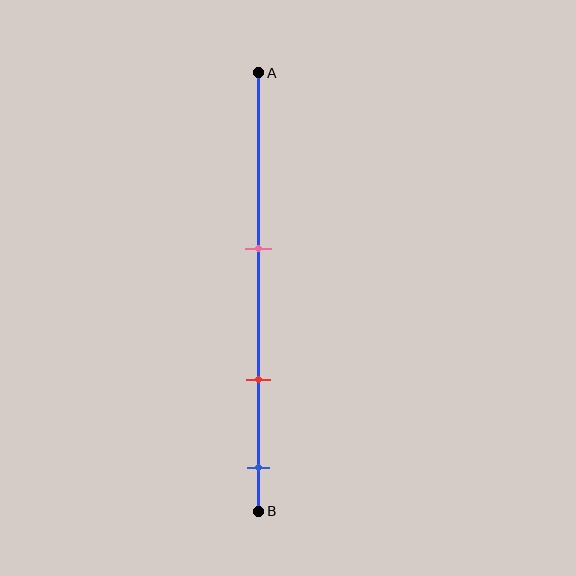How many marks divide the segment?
There are 3 marks dividing the segment.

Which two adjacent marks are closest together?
The red and blue marks are the closest adjacent pair.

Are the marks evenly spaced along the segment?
Yes, the marks are approximately evenly spaced.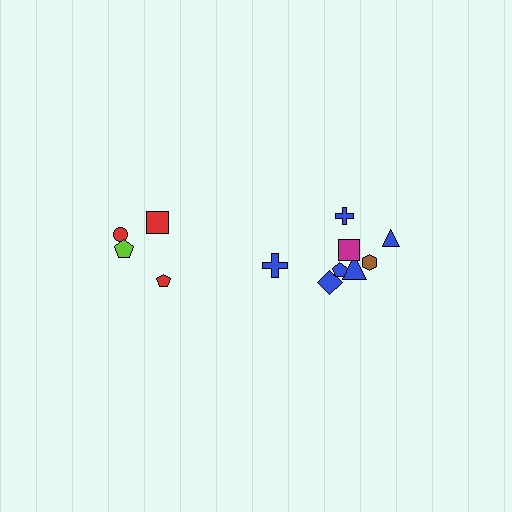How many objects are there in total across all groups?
There are 12 objects.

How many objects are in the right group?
There are 8 objects.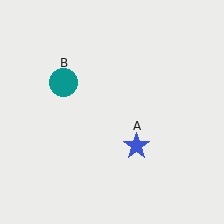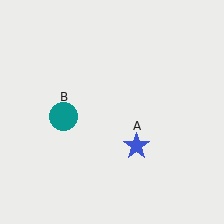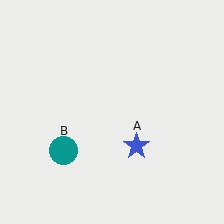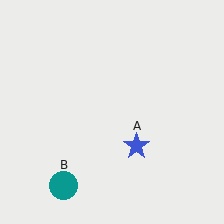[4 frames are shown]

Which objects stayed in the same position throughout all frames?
Blue star (object A) remained stationary.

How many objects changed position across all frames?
1 object changed position: teal circle (object B).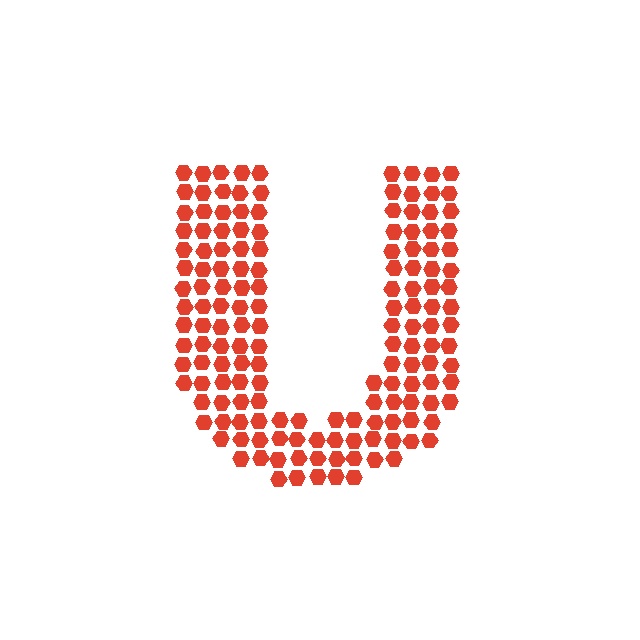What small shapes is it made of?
It is made of small hexagons.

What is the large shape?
The large shape is the letter U.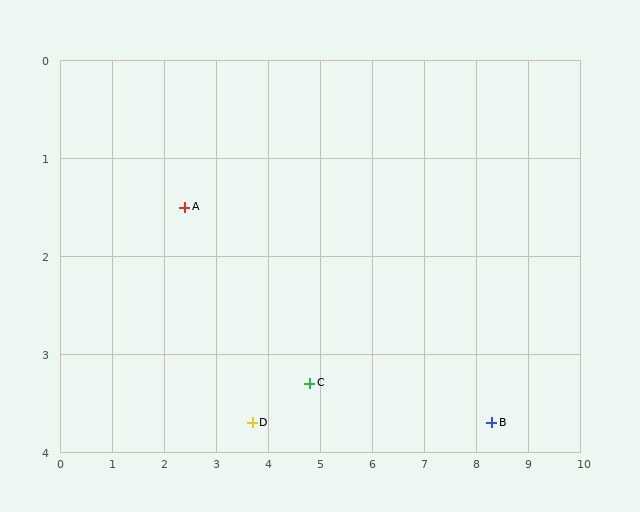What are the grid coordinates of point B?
Point B is at approximately (8.3, 3.7).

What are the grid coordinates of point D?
Point D is at approximately (3.7, 3.7).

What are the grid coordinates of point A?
Point A is at approximately (2.4, 1.5).